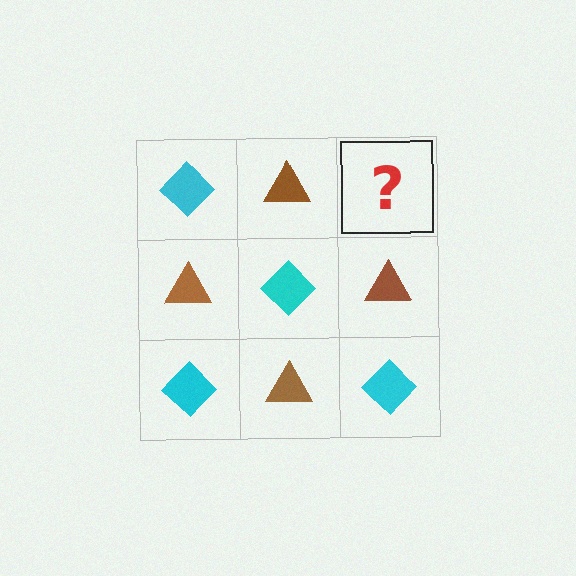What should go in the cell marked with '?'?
The missing cell should contain a cyan diamond.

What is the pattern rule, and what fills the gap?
The rule is that it alternates cyan diamond and brown triangle in a checkerboard pattern. The gap should be filled with a cyan diamond.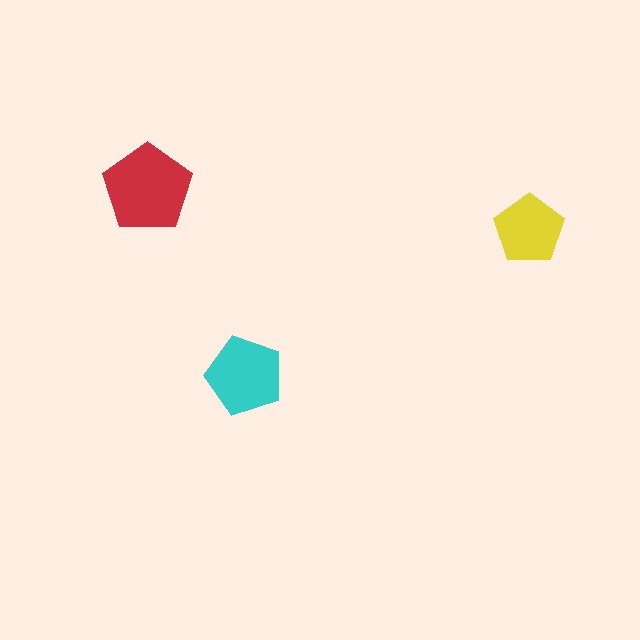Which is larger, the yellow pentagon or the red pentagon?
The red one.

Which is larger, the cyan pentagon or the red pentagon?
The red one.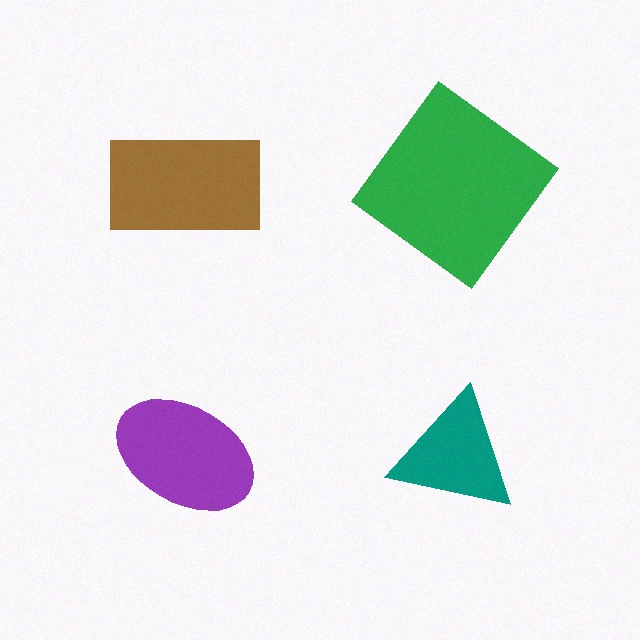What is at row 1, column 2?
A green diamond.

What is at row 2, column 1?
A purple ellipse.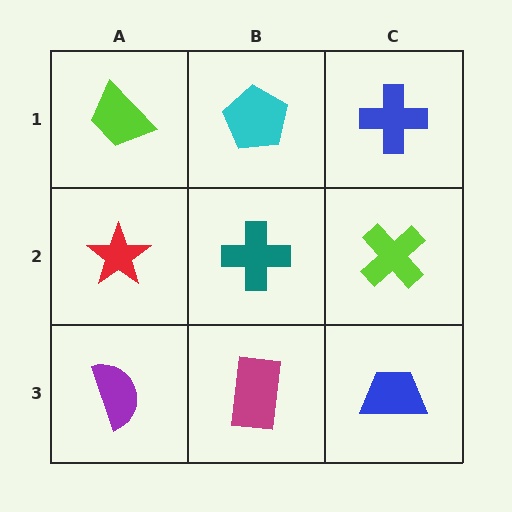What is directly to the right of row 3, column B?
A blue trapezoid.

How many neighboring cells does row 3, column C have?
2.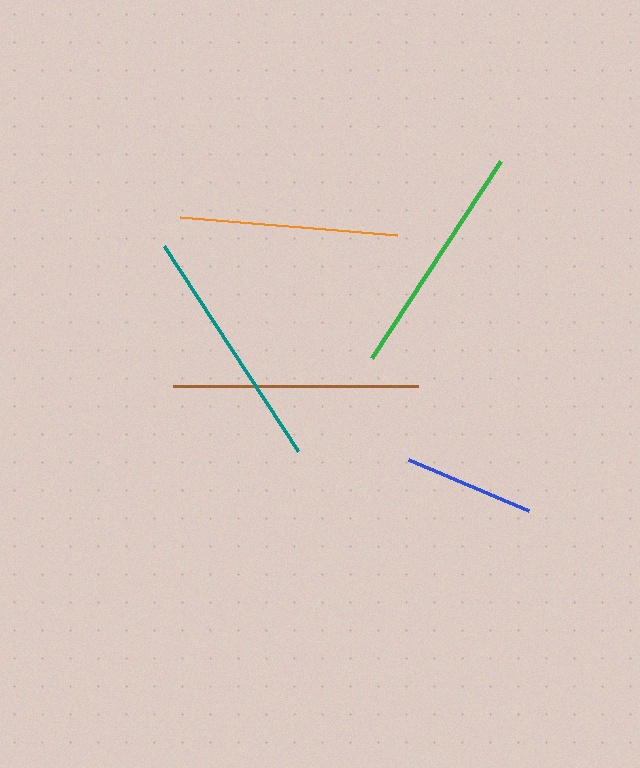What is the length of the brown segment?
The brown segment is approximately 245 pixels long.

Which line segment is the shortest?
The blue line is the shortest at approximately 131 pixels.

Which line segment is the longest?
The brown line is the longest at approximately 245 pixels.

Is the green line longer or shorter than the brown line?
The brown line is longer than the green line.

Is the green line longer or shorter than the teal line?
The teal line is longer than the green line.